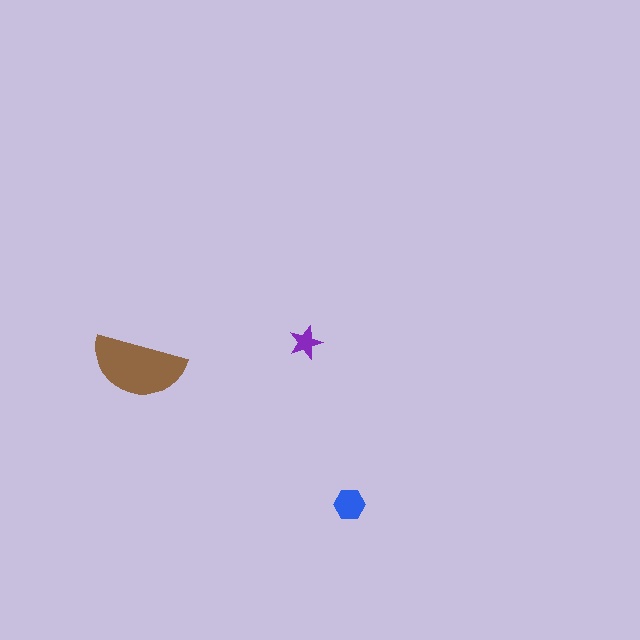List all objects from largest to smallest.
The brown semicircle, the blue hexagon, the purple star.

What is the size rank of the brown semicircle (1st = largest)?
1st.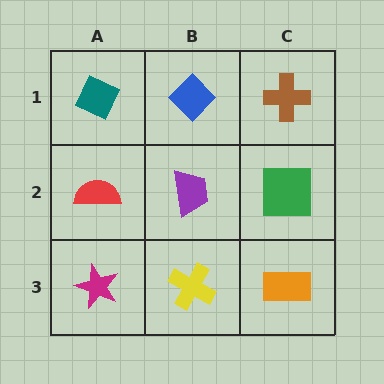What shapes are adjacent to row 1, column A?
A red semicircle (row 2, column A), a blue diamond (row 1, column B).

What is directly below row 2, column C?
An orange rectangle.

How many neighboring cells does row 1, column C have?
2.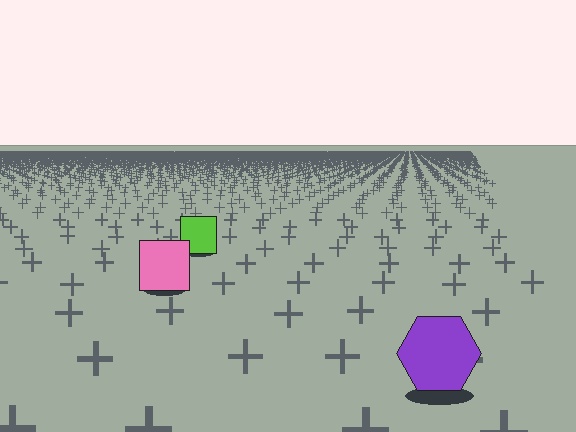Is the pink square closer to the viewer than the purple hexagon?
No. The purple hexagon is closer — you can tell from the texture gradient: the ground texture is coarser near it.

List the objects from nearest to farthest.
From nearest to farthest: the purple hexagon, the pink square, the lime square.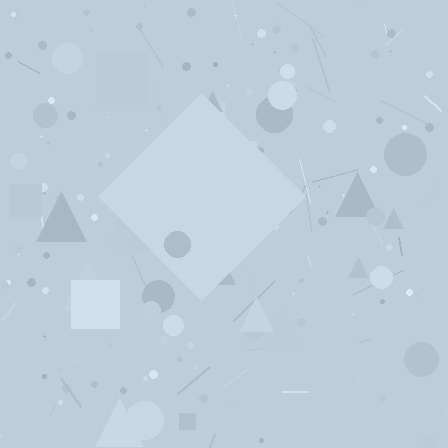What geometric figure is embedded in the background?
A diamond is embedded in the background.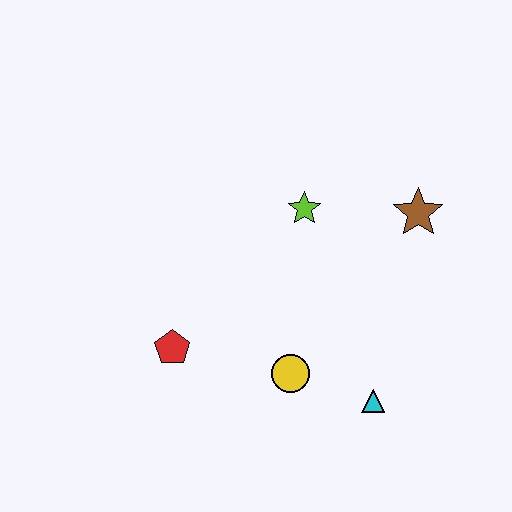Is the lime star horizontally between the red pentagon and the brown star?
Yes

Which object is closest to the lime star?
The brown star is closest to the lime star.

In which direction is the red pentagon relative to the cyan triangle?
The red pentagon is to the left of the cyan triangle.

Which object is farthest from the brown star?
The red pentagon is farthest from the brown star.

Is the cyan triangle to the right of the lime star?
Yes